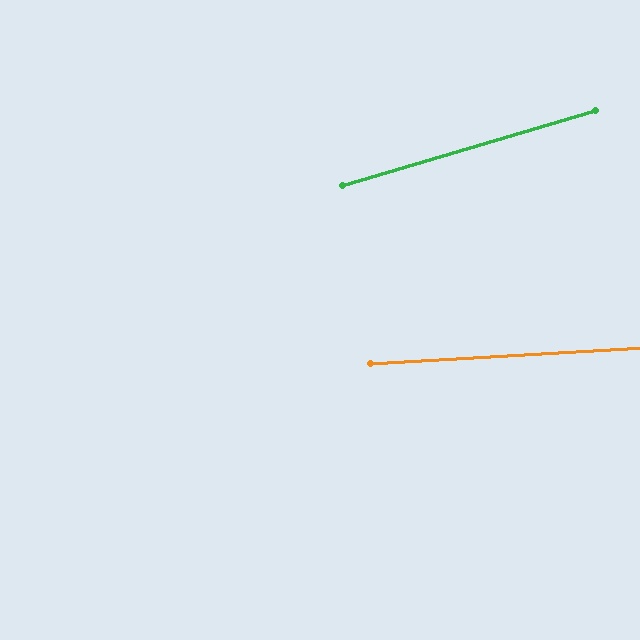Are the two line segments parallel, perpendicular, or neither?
Neither parallel nor perpendicular — they differ by about 13°.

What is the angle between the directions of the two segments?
Approximately 13 degrees.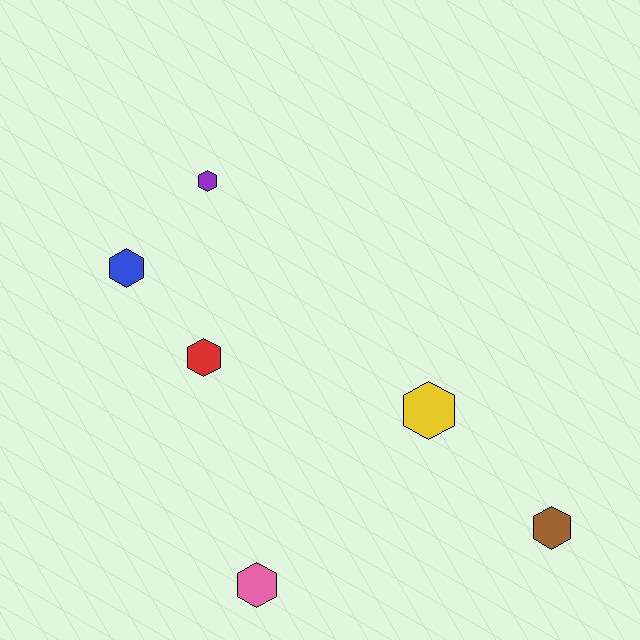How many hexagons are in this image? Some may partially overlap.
There are 6 hexagons.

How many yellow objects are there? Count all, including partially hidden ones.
There is 1 yellow object.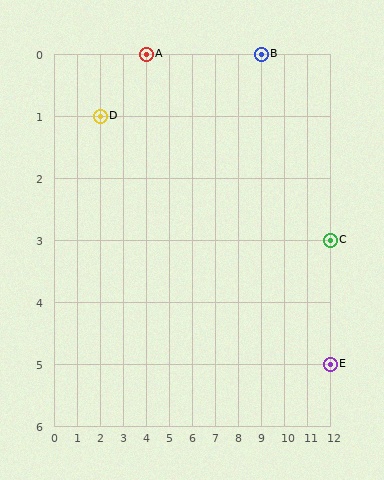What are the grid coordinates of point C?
Point C is at grid coordinates (12, 3).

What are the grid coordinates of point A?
Point A is at grid coordinates (4, 0).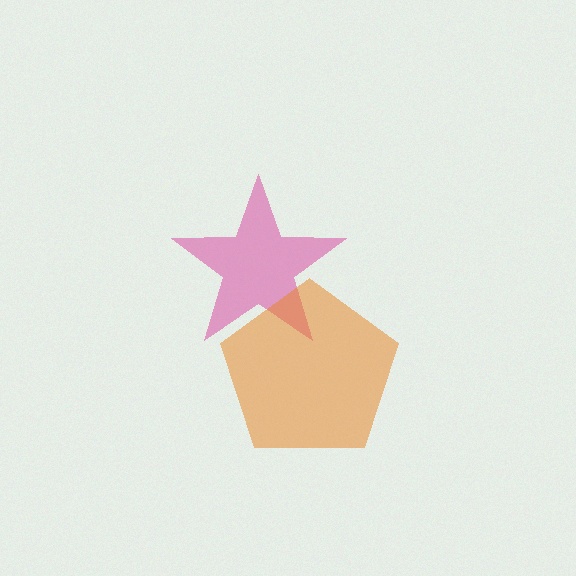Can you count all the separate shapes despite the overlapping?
Yes, there are 2 separate shapes.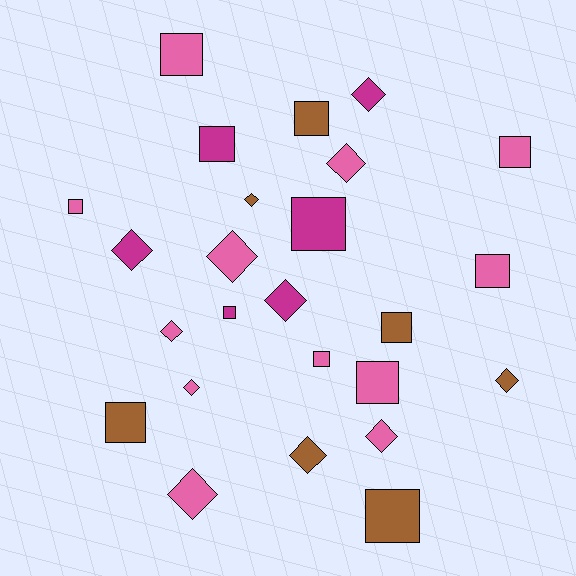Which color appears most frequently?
Pink, with 12 objects.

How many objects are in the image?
There are 25 objects.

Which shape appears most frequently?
Square, with 13 objects.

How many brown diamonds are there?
There are 3 brown diamonds.